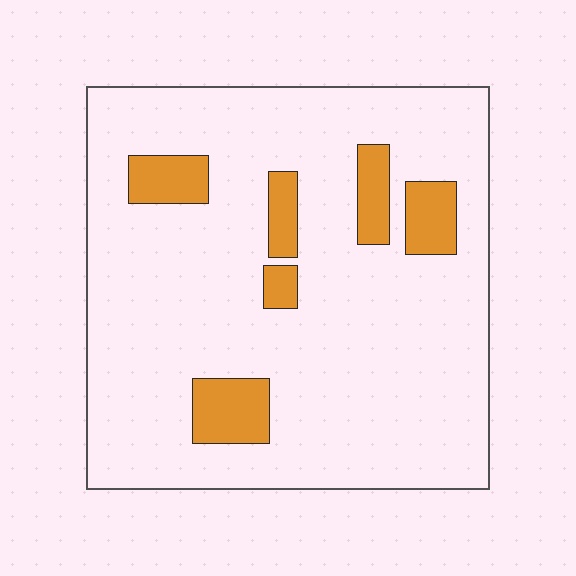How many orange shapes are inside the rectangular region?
6.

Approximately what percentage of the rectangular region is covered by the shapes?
Approximately 15%.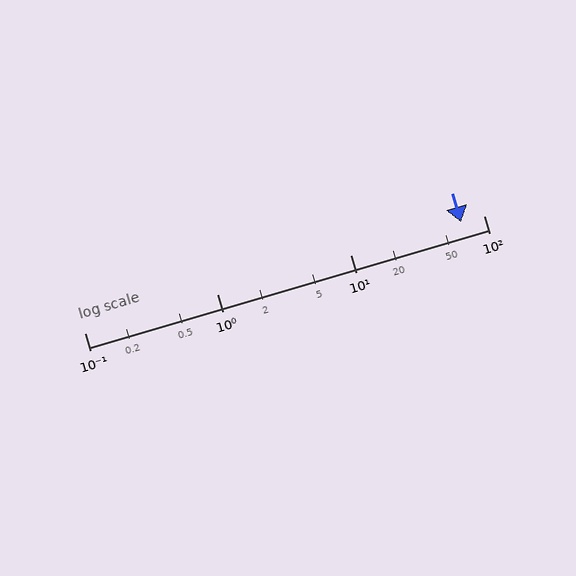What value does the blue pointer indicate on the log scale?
The pointer indicates approximately 68.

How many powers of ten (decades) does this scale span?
The scale spans 3 decades, from 0.1 to 100.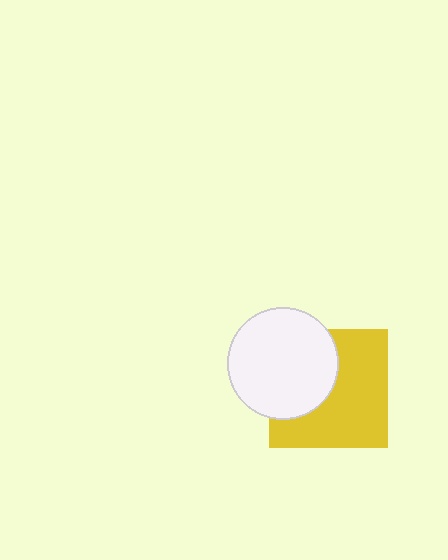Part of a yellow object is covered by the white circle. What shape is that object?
It is a square.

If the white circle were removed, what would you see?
You would see the complete yellow square.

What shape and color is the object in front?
The object in front is a white circle.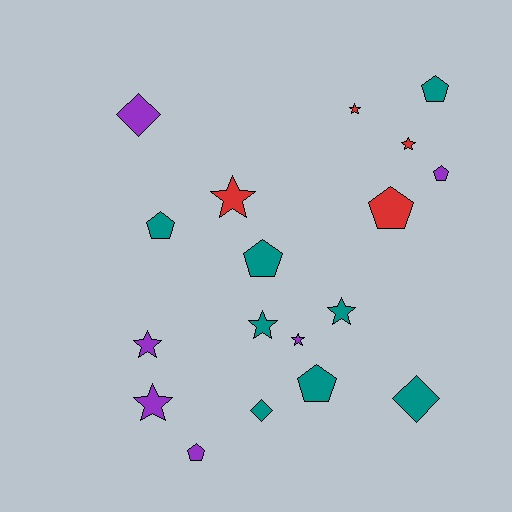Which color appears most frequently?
Teal, with 8 objects.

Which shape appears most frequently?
Star, with 8 objects.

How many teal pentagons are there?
There are 4 teal pentagons.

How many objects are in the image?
There are 18 objects.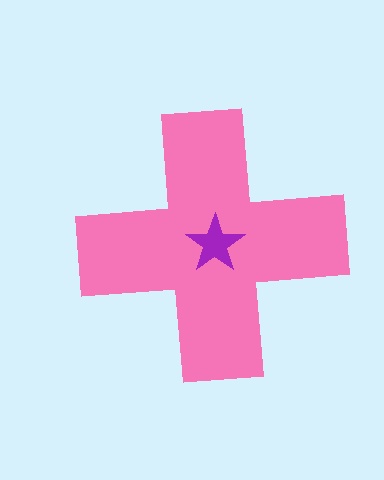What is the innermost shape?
The purple star.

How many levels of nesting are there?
2.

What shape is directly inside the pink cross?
The purple star.